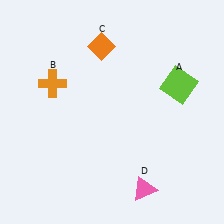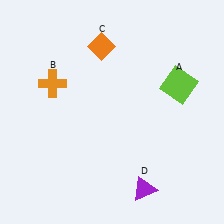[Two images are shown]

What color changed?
The triangle (D) changed from pink in Image 1 to purple in Image 2.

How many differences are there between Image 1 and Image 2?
There is 1 difference between the two images.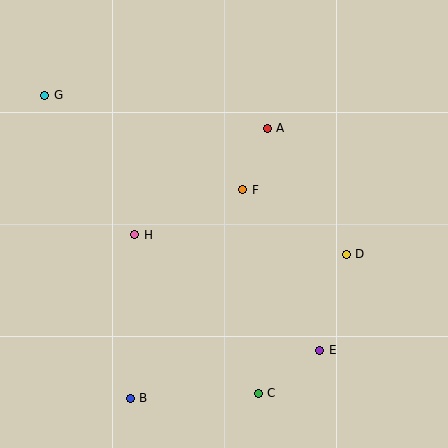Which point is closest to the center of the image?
Point F at (243, 190) is closest to the center.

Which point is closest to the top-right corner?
Point A is closest to the top-right corner.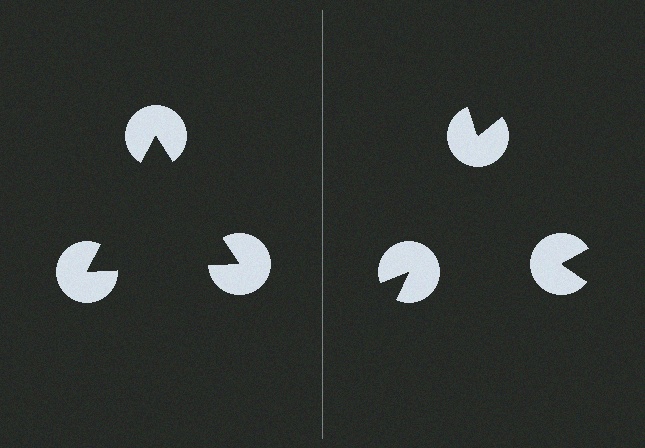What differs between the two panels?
The pac-man discs are positioned identically on both sides; only the wedge orientations differ. On the left they align to a triangle; on the right they are misaligned.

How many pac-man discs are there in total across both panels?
6 — 3 on each side.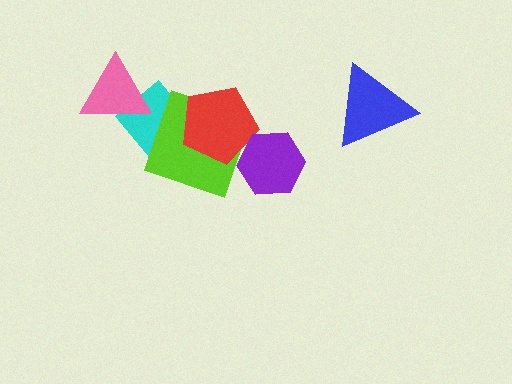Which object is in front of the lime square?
The red pentagon is in front of the lime square.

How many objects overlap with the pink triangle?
1 object overlaps with the pink triangle.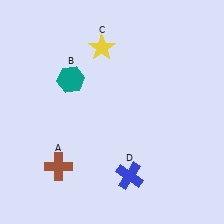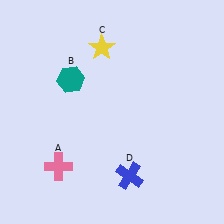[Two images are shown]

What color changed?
The cross (A) changed from brown in Image 1 to pink in Image 2.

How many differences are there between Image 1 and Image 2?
There is 1 difference between the two images.